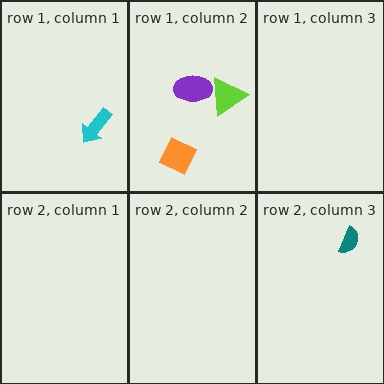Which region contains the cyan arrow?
The row 1, column 1 region.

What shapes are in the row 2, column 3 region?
The teal semicircle.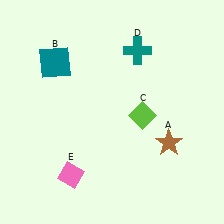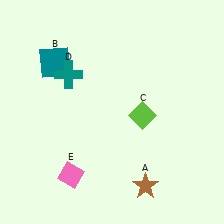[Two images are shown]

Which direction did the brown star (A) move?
The brown star (A) moved down.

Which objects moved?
The objects that moved are: the brown star (A), the teal cross (D).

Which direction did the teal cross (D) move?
The teal cross (D) moved left.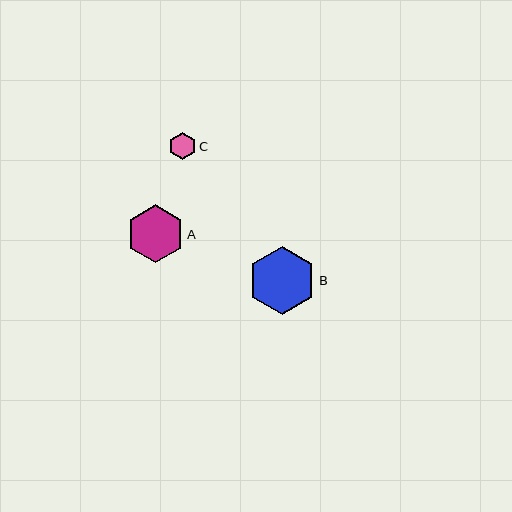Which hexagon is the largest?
Hexagon B is the largest with a size of approximately 68 pixels.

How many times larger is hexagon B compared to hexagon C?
Hexagon B is approximately 2.5 times the size of hexagon C.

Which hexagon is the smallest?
Hexagon C is the smallest with a size of approximately 27 pixels.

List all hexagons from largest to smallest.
From largest to smallest: B, A, C.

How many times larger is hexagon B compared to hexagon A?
Hexagon B is approximately 1.2 times the size of hexagon A.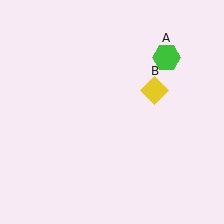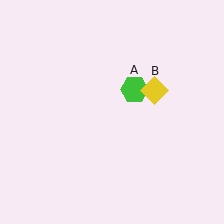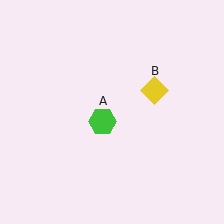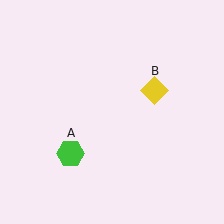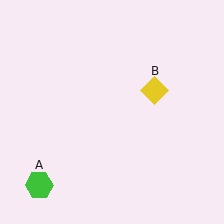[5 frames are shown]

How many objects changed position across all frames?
1 object changed position: green hexagon (object A).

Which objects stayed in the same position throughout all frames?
Yellow diamond (object B) remained stationary.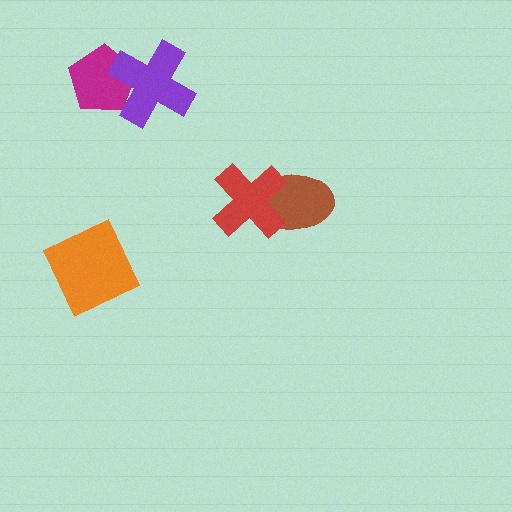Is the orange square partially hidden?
No, no other shape covers it.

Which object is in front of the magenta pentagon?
The purple cross is in front of the magenta pentagon.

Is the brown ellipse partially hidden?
Yes, it is partially covered by another shape.